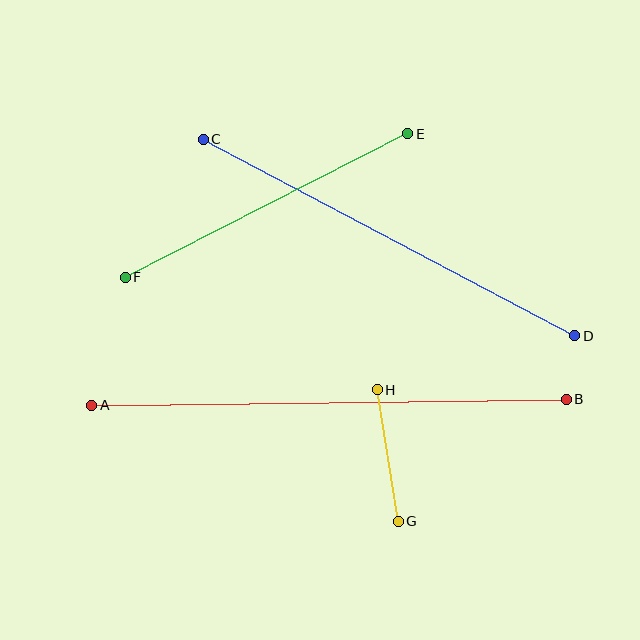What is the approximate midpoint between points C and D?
The midpoint is at approximately (389, 237) pixels.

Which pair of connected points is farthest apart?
Points A and B are farthest apart.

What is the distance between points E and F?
The distance is approximately 317 pixels.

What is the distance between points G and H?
The distance is approximately 133 pixels.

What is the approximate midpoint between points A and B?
The midpoint is at approximately (329, 402) pixels.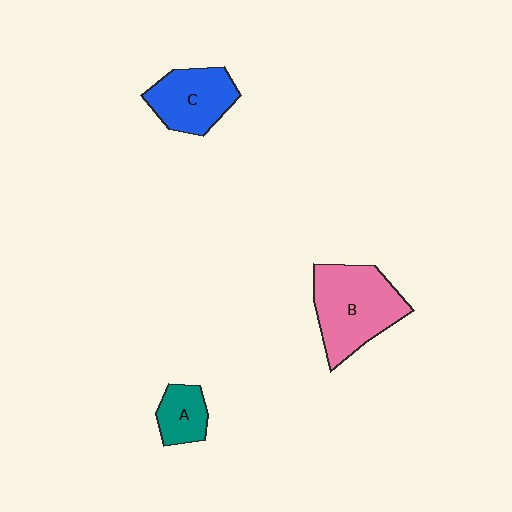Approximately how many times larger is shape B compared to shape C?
Approximately 1.4 times.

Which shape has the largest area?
Shape B (pink).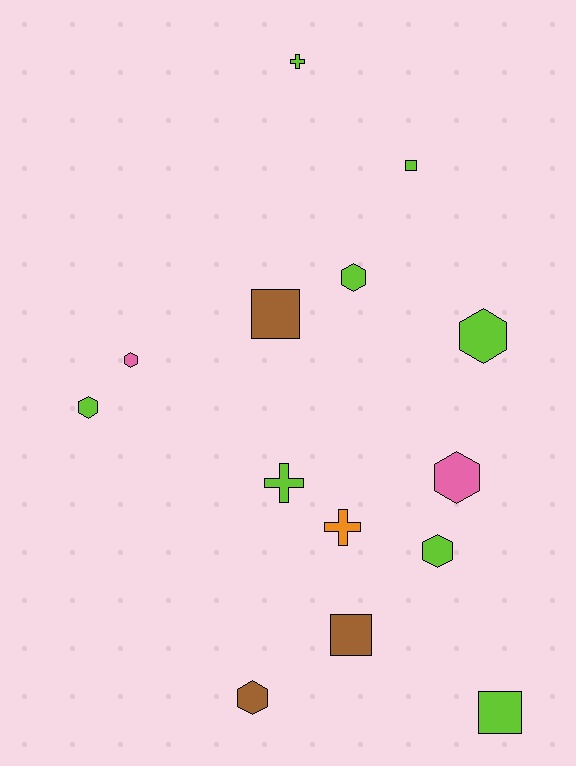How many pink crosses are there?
There are no pink crosses.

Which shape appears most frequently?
Hexagon, with 7 objects.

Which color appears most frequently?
Lime, with 8 objects.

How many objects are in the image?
There are 14 objects.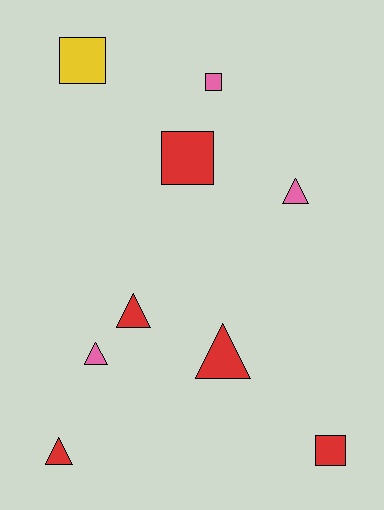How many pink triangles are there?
There are 2 pink triangles.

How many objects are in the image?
There are 9 objects.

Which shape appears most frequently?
Triangle, with 5 objects.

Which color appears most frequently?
Red, with 5 objects.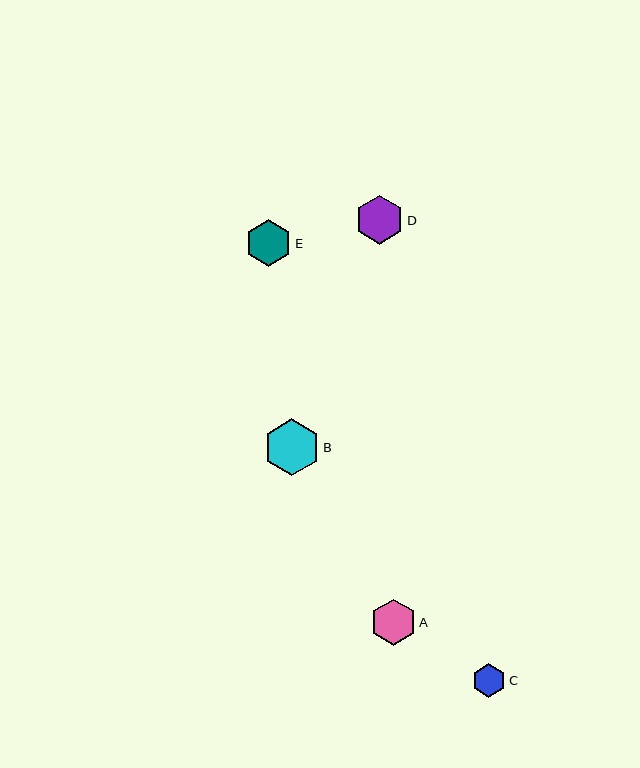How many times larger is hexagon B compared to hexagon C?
Hexagon B is approximately 1.7 times the size of hexagon C.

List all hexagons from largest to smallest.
From largest to smallest: B, D, E, A, C.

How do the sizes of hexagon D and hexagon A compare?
Hexagon D and hexagon A are approximately the same size.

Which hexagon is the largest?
Hexagon B is the largest with a size of approximately 56 pixels.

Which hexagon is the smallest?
Hexagon C is the smallest with a size of approximately 34 pixels.